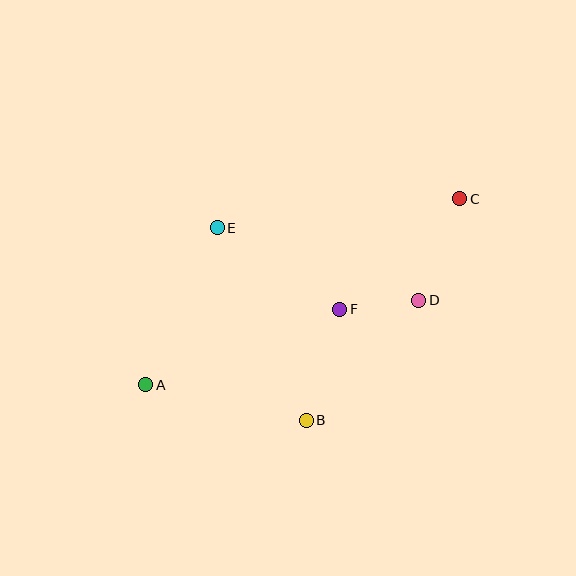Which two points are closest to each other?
Points D and F are closest to each other.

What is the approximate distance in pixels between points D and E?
The distance between D and E is approximately 214 pixels.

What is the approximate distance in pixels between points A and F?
The distance between A and F is approximately 208 pixels.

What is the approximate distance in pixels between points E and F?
The distance between E and F is approximately 147 pixels.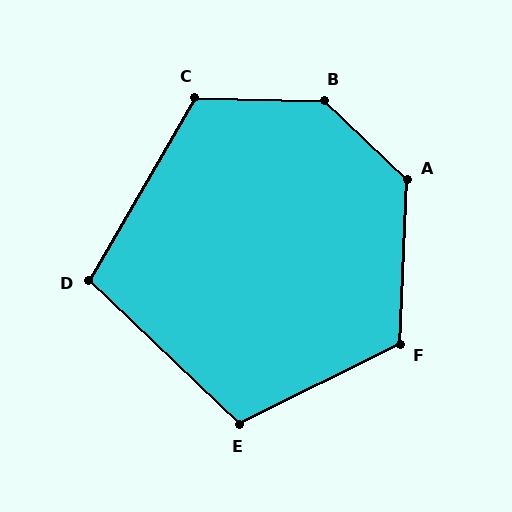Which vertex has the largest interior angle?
B, at approximately 138 degrees.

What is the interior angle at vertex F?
Approximately 119 degrees (obtuse).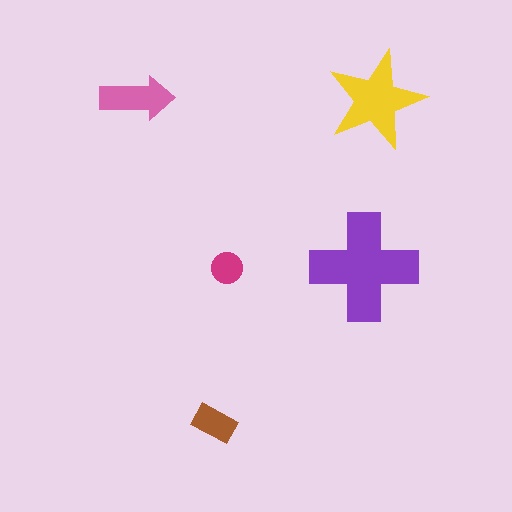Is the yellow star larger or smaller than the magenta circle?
Larger.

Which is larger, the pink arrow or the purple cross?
The purple cross.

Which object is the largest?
The purple cross.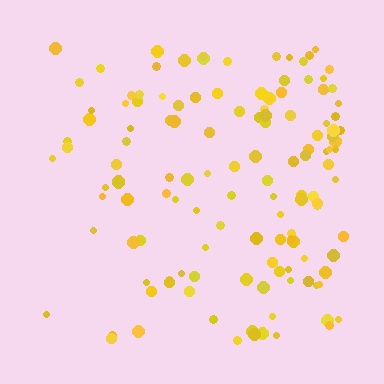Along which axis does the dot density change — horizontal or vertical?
Horizontal.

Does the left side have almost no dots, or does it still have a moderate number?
Still a moderate number, just noticeably fewer than the right.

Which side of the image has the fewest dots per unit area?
The left.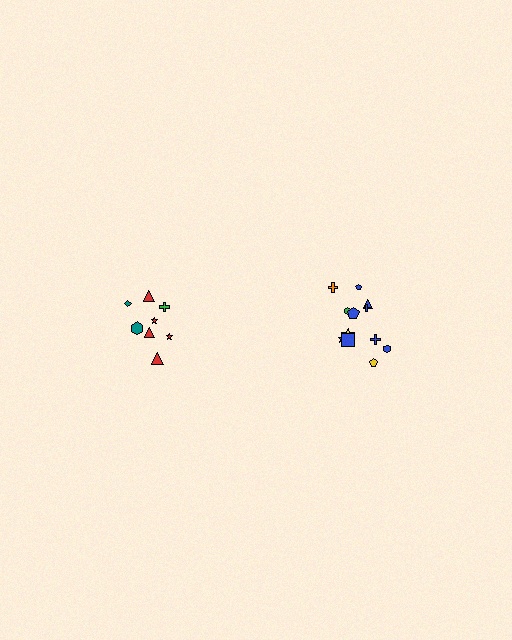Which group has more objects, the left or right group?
The right group.